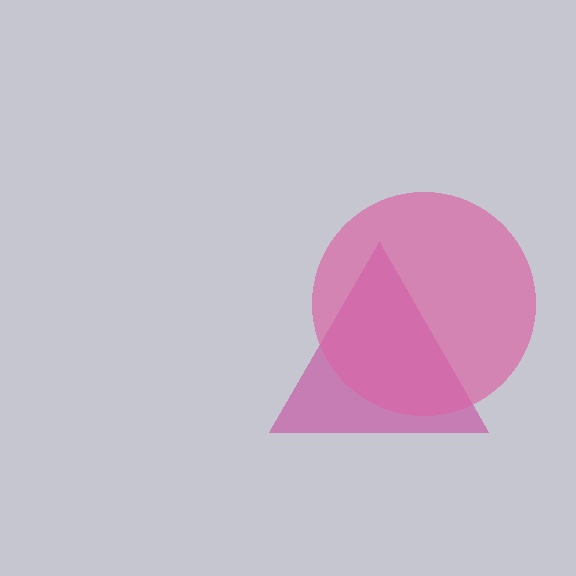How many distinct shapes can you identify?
There are 2 distinct shapes: a magenta triangle, a pink circle.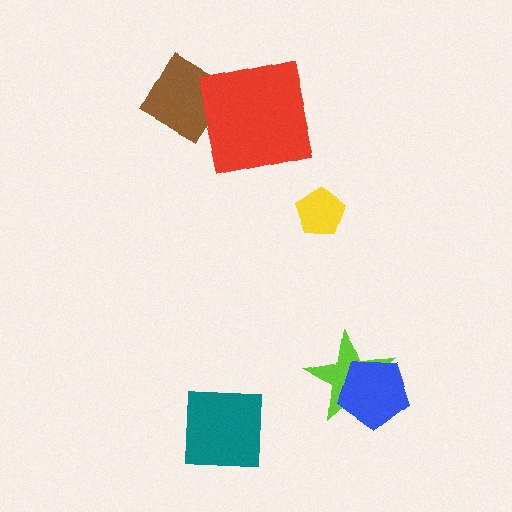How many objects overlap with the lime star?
1 object overlaps with the lime star.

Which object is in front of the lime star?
The blue pentagon is in front of the lime star.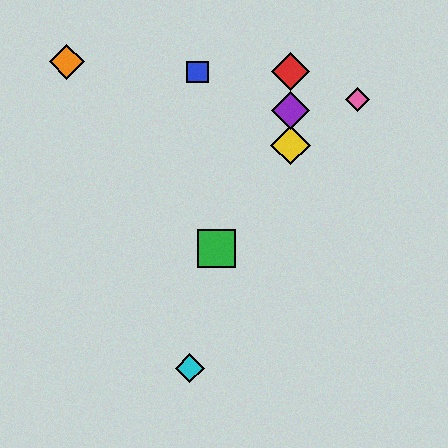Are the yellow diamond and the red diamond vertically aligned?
Yes, both are at x≈290.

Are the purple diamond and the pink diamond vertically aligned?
No, the purple diamond is at x≈290 and the pink diamond is at x≈358.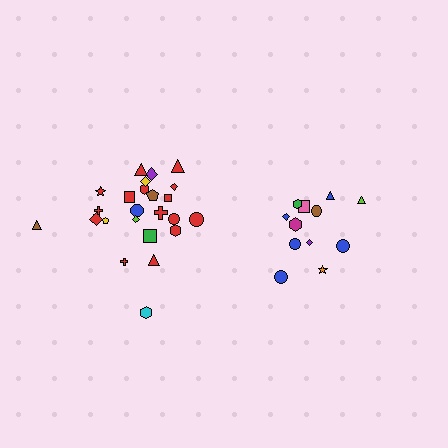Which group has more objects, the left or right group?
The left group.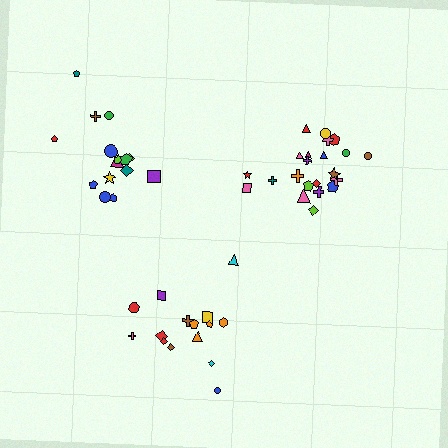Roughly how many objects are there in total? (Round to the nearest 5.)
Roughly 50 objects in total.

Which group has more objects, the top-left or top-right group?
The top-right group.